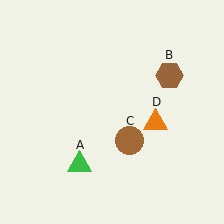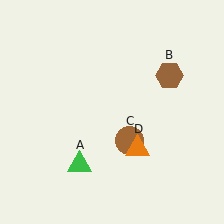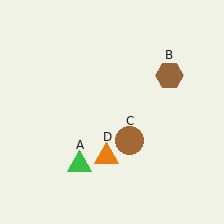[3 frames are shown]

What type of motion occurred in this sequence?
The orange triangle (object D) rotated clockwise around the center of the scene.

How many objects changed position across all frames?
1 object changed position: orange triangle (object D).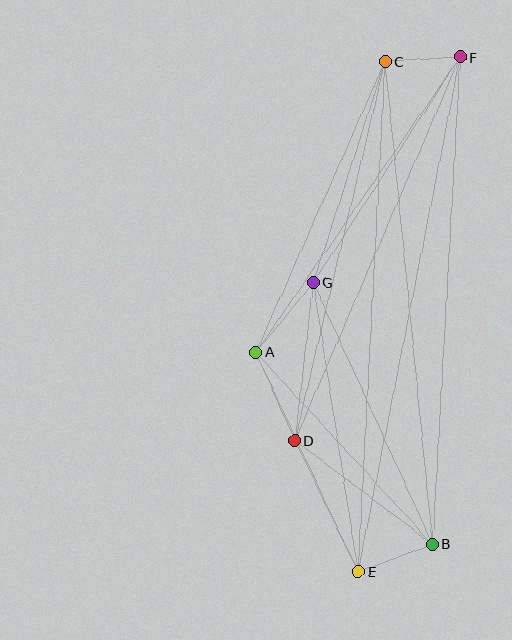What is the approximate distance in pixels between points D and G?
The distance between D and G is approximately 159 pixels.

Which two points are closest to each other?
Points C and F are closest to each other.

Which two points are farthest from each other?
Points E and F are farthest from each other.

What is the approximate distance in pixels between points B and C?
The distance between B and C is approximately 485 pixels.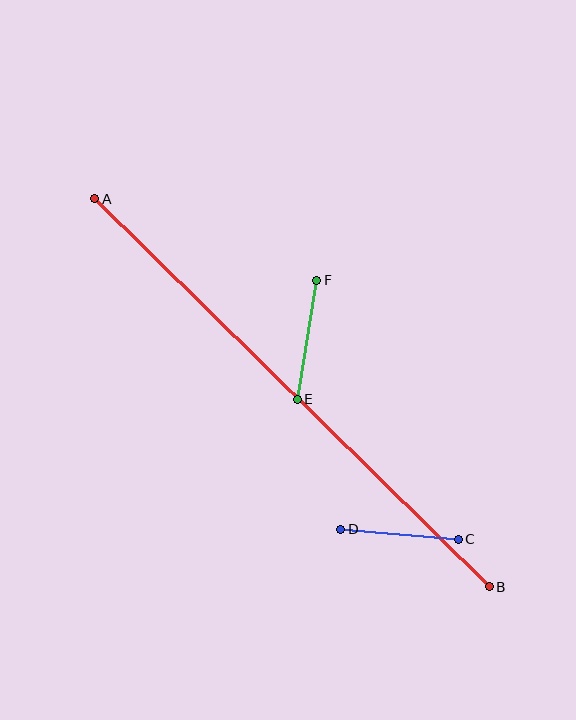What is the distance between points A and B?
The distance is approximately 553 pixels.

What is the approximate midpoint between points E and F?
The midpoint is at approximately (307, 340) pixels.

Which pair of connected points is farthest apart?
Points A and B are farthest apart.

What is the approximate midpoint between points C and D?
The midpoint is at approximately (399, 534) pixels.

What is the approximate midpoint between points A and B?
The midpoint is at approximately (292, 393) pixels.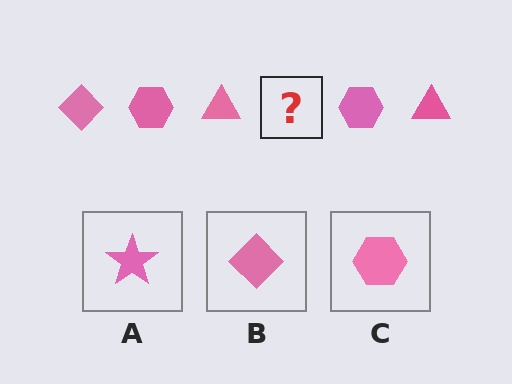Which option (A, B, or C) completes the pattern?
B.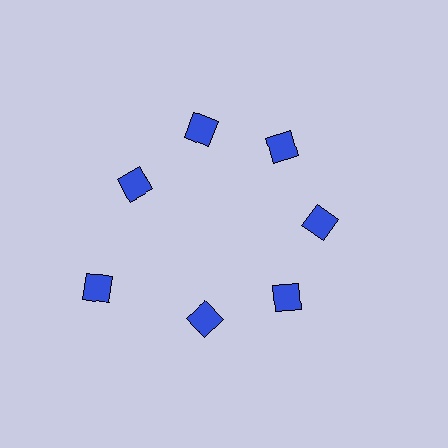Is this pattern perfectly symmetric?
No. The 7 blue diamonds are arranged in a ring, but one element near the 8 o'clock position is pushed outward from the center, breaking the 7-fold rotational symmetry.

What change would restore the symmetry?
The symmetry would be restored by moving it inward, back onto the ring so that all 7 diamonds sit at equal angles and equal distance from the center.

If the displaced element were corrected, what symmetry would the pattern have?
It would have 7-fold rotational symmetry — the pattern would map onto itself every 51 degrees.